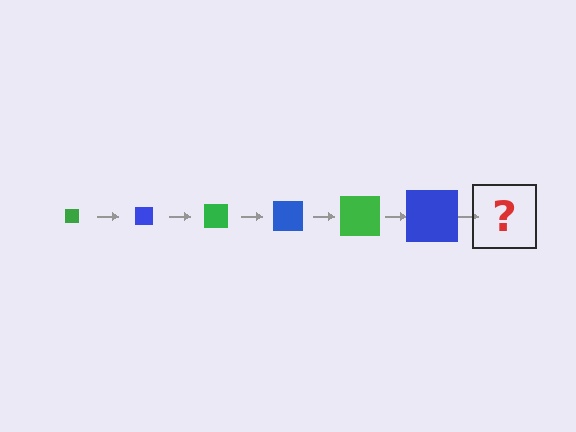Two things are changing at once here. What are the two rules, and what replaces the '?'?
The two rules are that the square grows larger each step and the color cycles through green and blue. The '?' should be a green square, larger than the previous one.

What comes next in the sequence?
The next element should be a green square, larger than the previous one.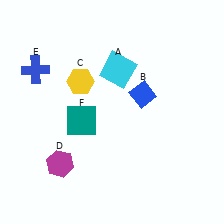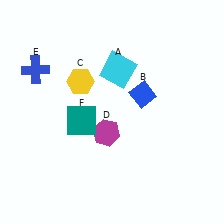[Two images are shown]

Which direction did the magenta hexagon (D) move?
The magenta hexagon (D) moved right.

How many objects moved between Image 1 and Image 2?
1 object moved between the two images.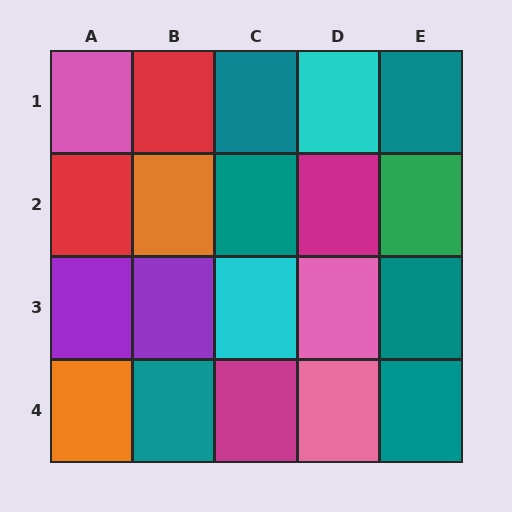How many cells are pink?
3 cells are pink.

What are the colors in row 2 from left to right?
Red, orange, teal, magenta, green.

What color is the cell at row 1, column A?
Pink.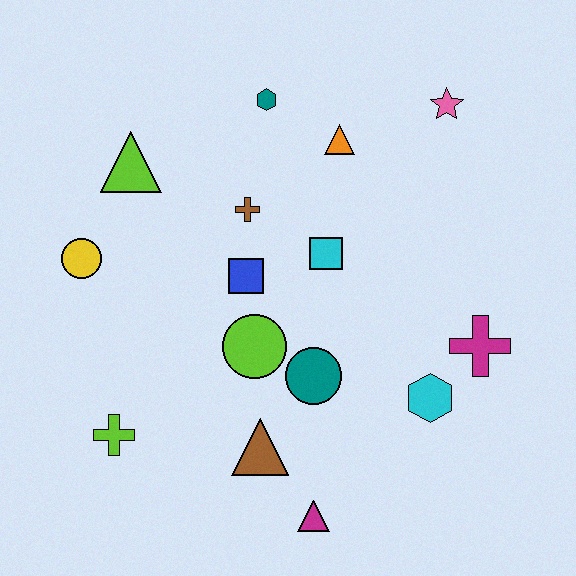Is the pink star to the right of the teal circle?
Yes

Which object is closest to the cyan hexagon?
The magenta cross is closest to the cyan hexagon.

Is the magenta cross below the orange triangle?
Yes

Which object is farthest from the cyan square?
The lime cross is farthest from the cyan square.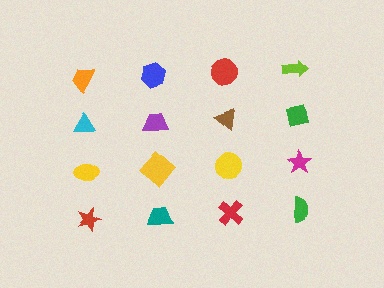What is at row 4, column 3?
A red cross.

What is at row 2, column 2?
A purple trapezoid.